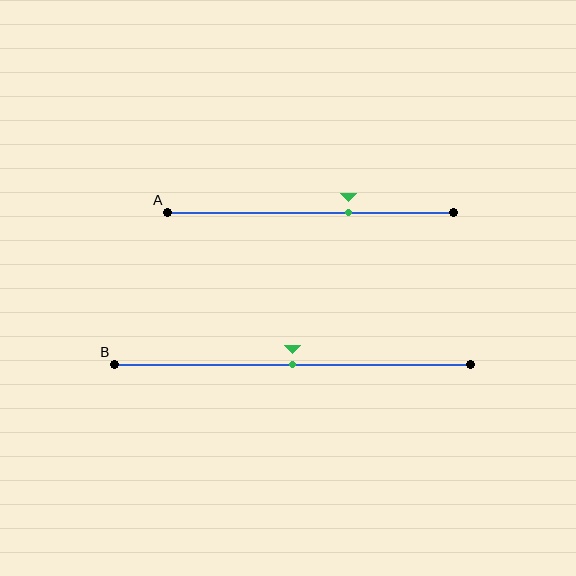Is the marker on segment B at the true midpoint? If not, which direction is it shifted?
Yes, the marker on segment B is at the true midpoint.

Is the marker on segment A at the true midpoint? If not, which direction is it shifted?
No, the marker on segment A is shifted to the right by about 13% of the segment length.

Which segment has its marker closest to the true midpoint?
Segment B has its marker closest to the true midpoint.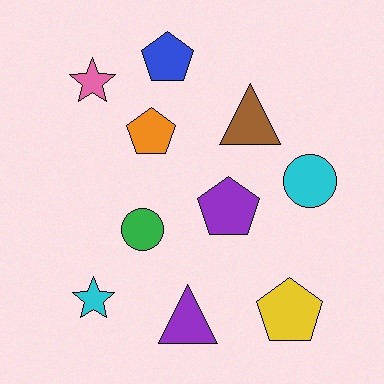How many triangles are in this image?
There are 2 triangles.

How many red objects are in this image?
There are no red objects.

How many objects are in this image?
There are 10 objects.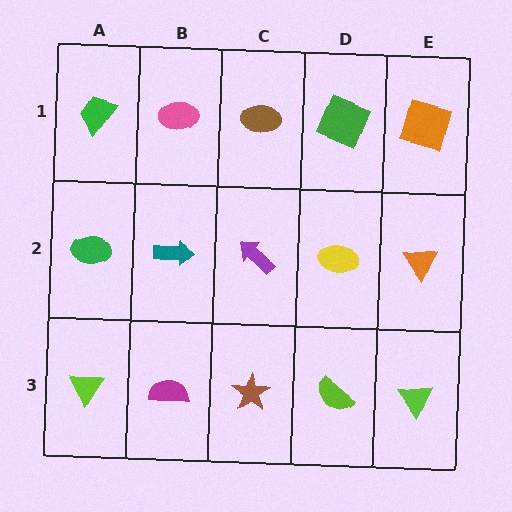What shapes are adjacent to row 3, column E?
An orange triangle (row 2, column E), a lime semicircle (row 3, column D).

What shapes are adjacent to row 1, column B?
A teal arrow (row 2, column B), a green trapezoid (row 1, column A), a brown ellipse (row 1, column C).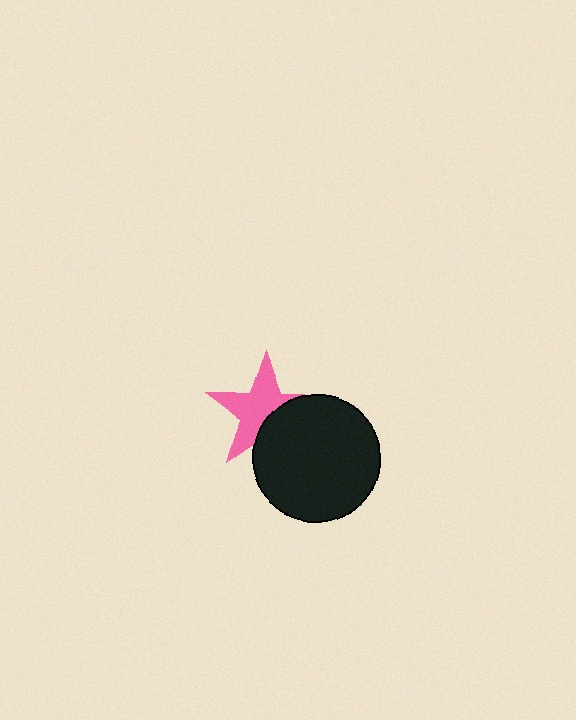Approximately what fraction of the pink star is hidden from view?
Roughly 37% of the pink star is hidden behind the black circle.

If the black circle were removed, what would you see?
You would see the complete pink star.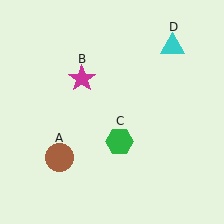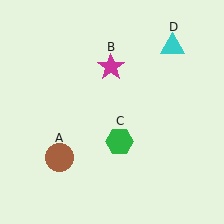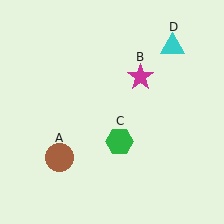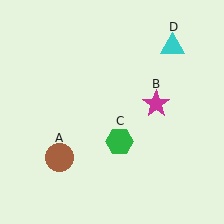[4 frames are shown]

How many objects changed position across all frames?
1 object changed position: magenta star (object B).